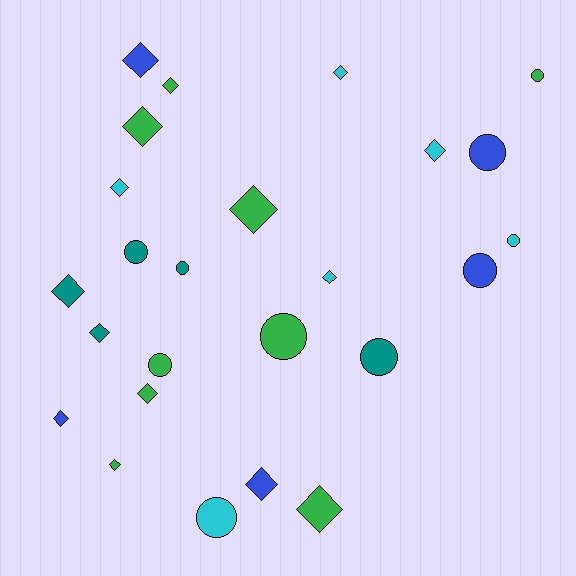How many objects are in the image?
There are 25 objects.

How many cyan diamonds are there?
There are 4 cyan diamonds.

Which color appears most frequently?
Green, with 9 objects.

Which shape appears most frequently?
Diamond, with 15 objects.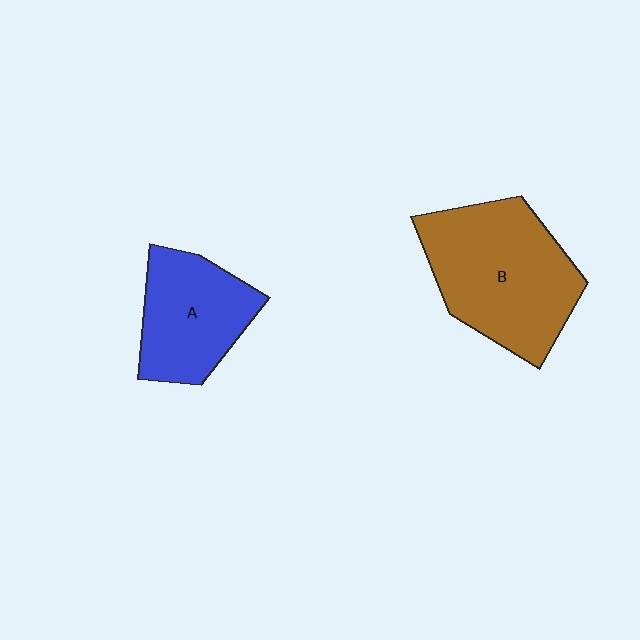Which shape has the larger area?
Shape B (brown).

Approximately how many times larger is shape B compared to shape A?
Approximately 1.5 times.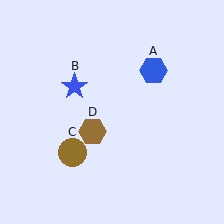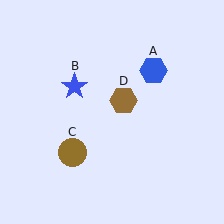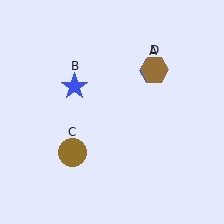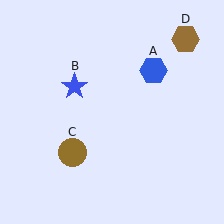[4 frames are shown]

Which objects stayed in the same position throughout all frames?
Blue hexagon (object A) and blue star (object B) and brown circle (object C) remained stationary.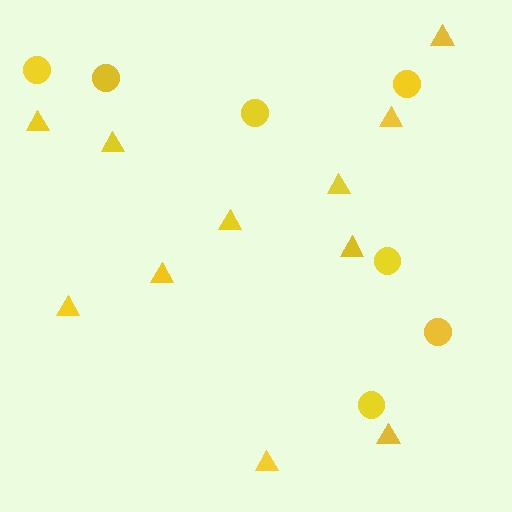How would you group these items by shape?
There are 2 groups: one group of triangles (11) and one group of circles (7).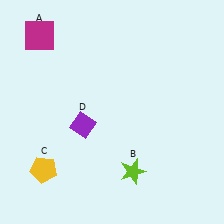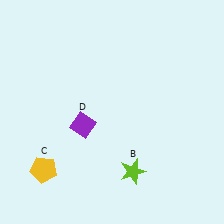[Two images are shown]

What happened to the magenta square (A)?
The magenta square (A) was removed in Image 2. It was in the top-left area of Image 1.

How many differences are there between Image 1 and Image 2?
There is 1 difference between the two images.